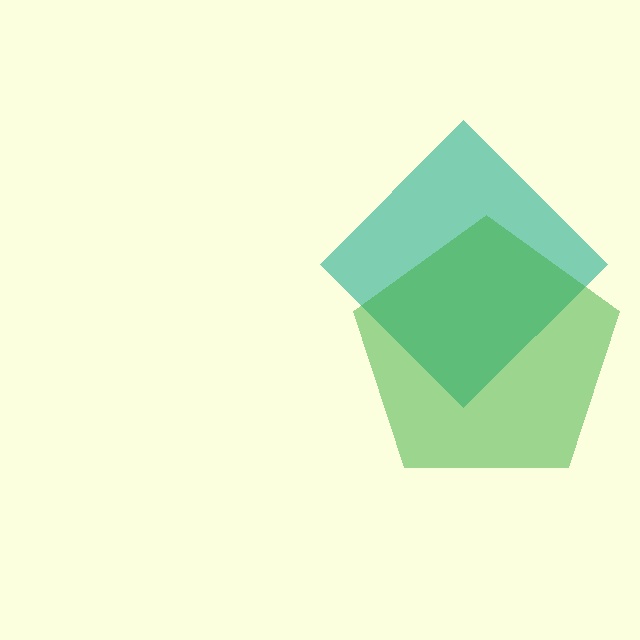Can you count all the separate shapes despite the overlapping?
Yes, there are 2 separate shapes.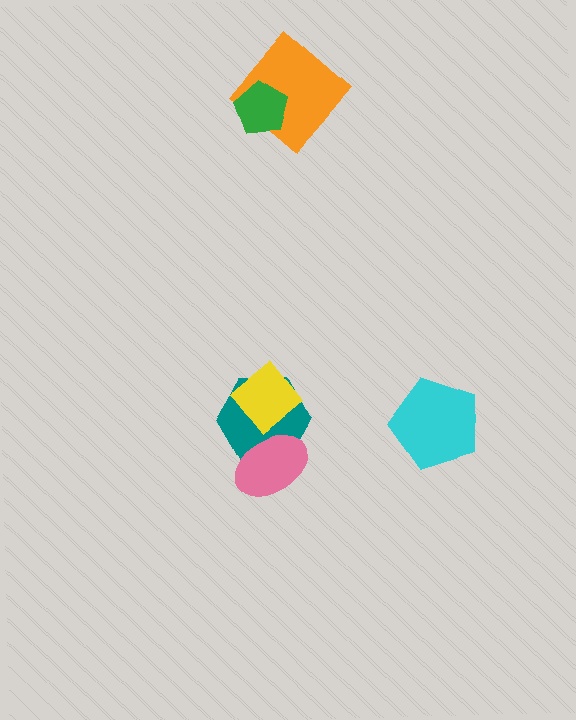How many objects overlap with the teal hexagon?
2 objects overlap with the teal hexagon.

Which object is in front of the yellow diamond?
The pink ellipse is in front of the yellow diamond.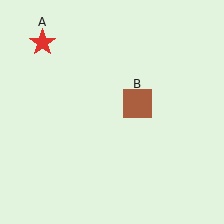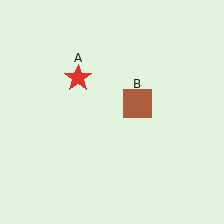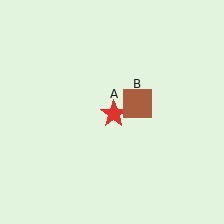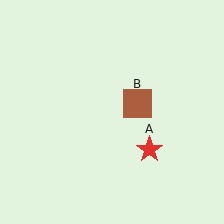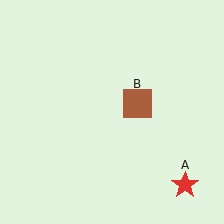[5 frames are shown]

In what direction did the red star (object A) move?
The red star (object A) moved down and to the right.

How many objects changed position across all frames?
1 object changed position: red star (object A).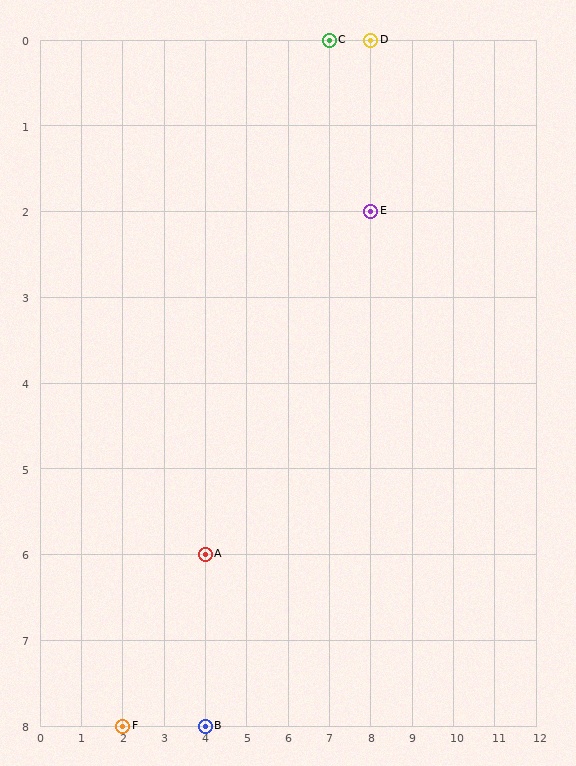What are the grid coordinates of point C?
Point C is at grid coordinates (7, 0).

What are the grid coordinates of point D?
Point D is at grid coordinates (8, 0).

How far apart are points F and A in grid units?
Points F and A are 2 columns and 2 rows apart (about 2.8 grid units diagonally).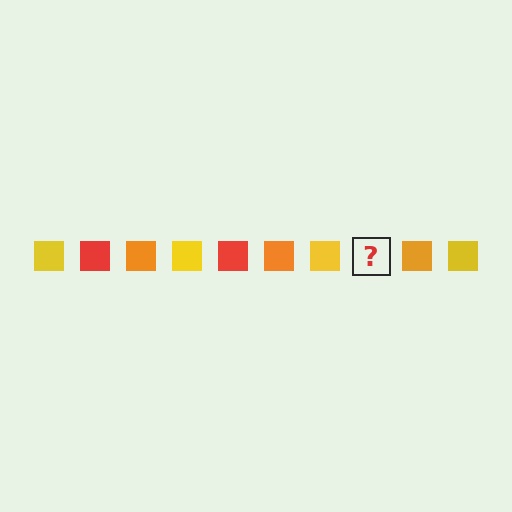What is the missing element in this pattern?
The missing element is a red square.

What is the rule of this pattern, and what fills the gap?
The rule is that the pattern cycles through yellow, red, orange squares. The gap should be filled with a red square.